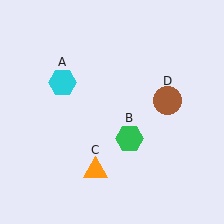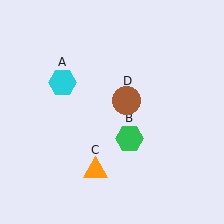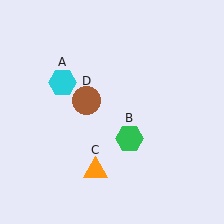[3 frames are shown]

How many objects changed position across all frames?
1 object changed position: brown circle (object D).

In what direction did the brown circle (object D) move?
The brown circle (object D) moved left.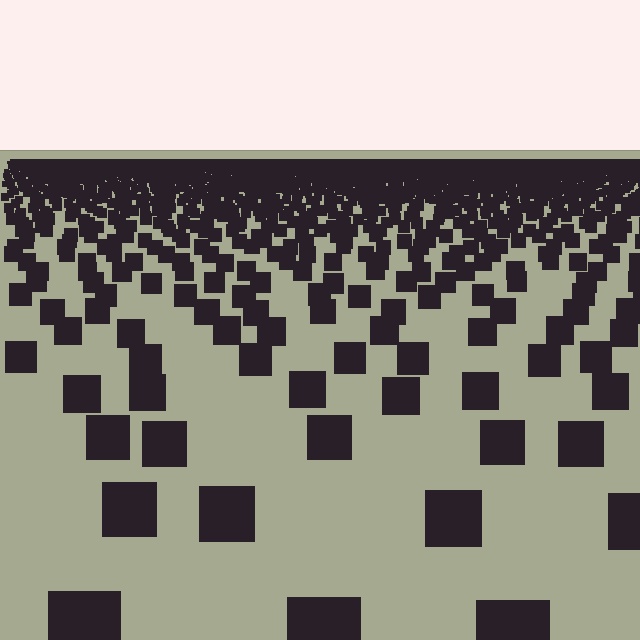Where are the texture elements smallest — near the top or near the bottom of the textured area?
Near the top.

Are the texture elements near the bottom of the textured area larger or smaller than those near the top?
Larger. Near the bottom, elements are closer to the viewer and appear at a bigger on-screen size.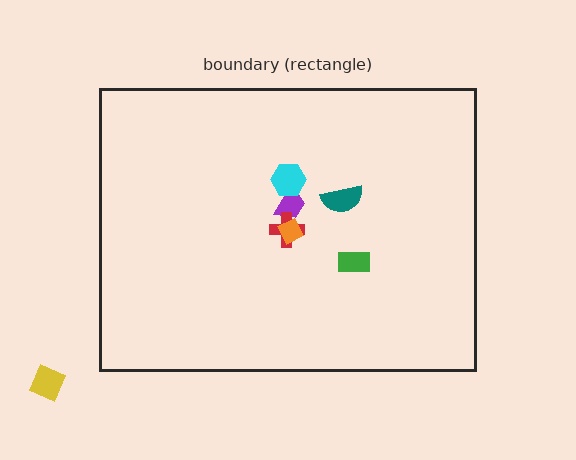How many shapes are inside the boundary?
6 inside, 1 outside.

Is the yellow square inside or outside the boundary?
Outside.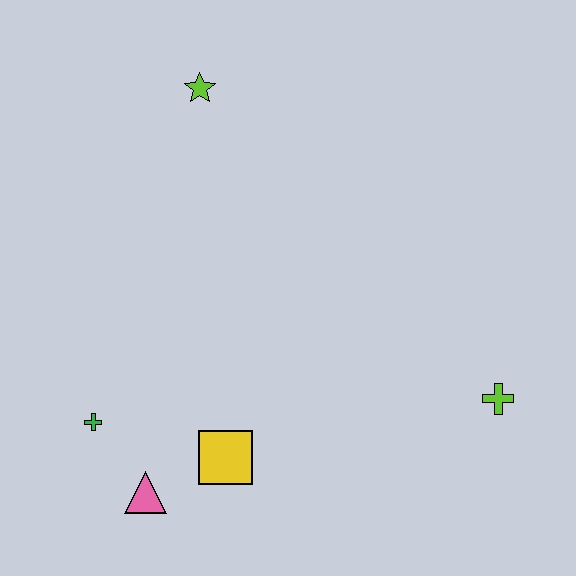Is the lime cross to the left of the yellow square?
No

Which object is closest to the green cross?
The pink triangle is closest to the green cross.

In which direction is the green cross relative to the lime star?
The green cross is below the lime star.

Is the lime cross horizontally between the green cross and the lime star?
No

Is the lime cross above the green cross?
Yes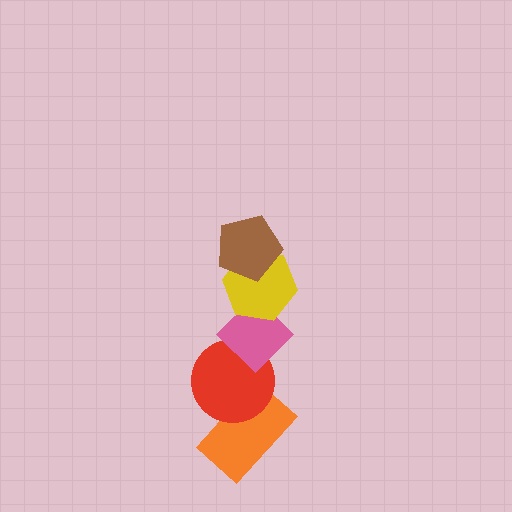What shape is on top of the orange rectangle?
The red circle is on top of the orange rectangle.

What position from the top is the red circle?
The red circle is 4th from the top.